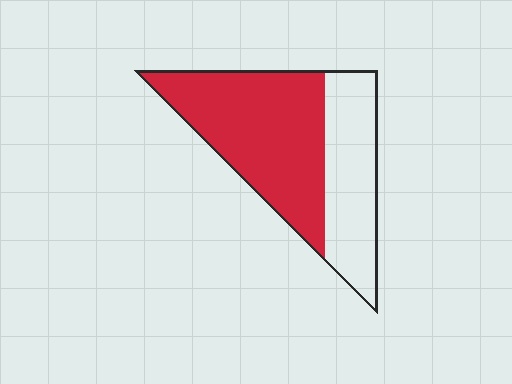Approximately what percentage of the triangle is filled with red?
Approximately 60%.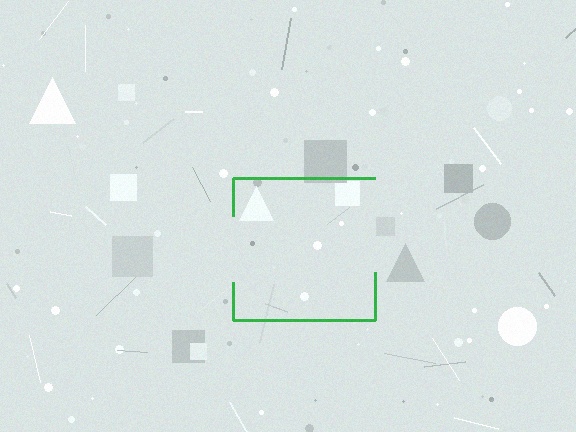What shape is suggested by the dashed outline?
The dashed outline suggests a square.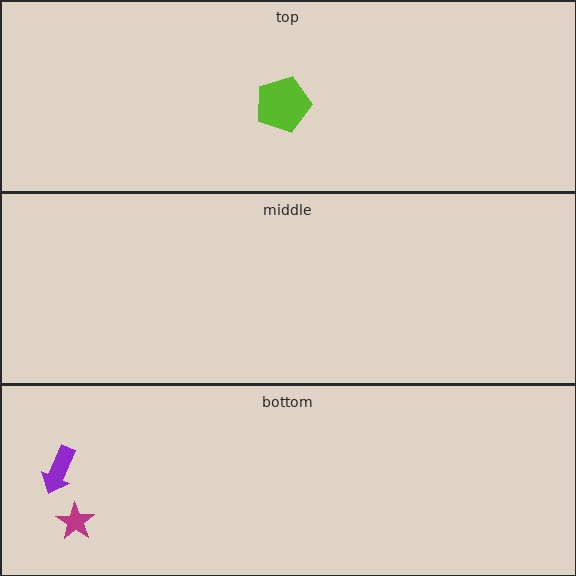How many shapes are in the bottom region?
2.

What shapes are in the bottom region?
The magenta star, the purple arrow.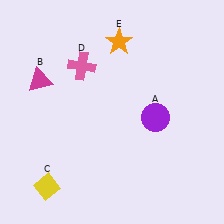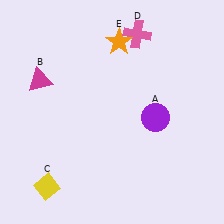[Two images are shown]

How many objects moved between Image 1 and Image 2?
1 object moved between the two images.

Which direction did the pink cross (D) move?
The pink cross (D) moved right.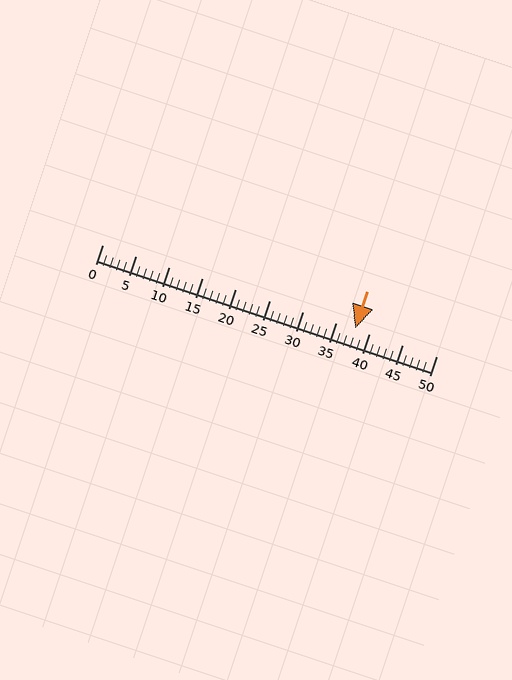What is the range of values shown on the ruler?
The ruler shows values from 0 to 50.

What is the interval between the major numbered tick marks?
The major tick marks are spaced 5 units apart.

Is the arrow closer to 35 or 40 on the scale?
The arrow is closer to 40.